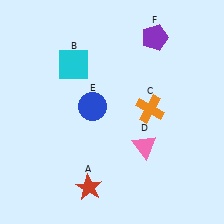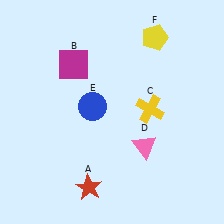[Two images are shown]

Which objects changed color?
B changed from cyan to magenta. C changed from orange to yellow. F changed from purple to yellow.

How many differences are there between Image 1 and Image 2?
There are 3 differences between the two images.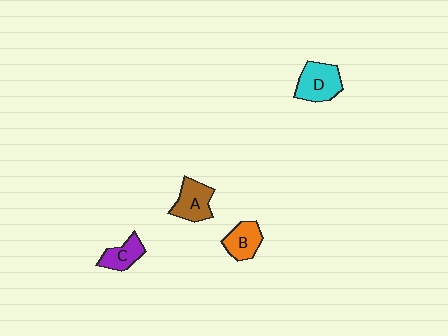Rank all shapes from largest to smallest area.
From largest to smallest: D (cyan), A (brown), B (orange), C (purple).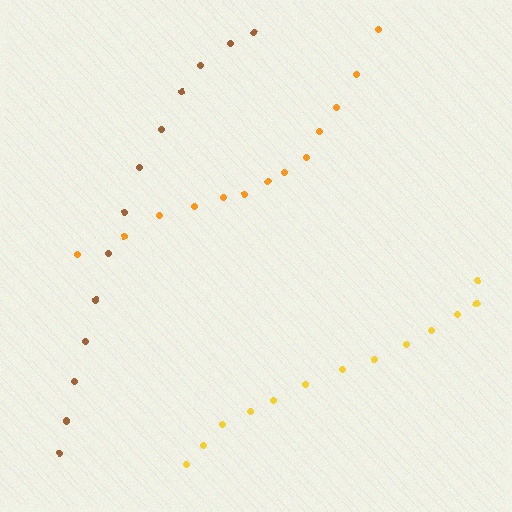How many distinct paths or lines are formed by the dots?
There are 3 distinct paths.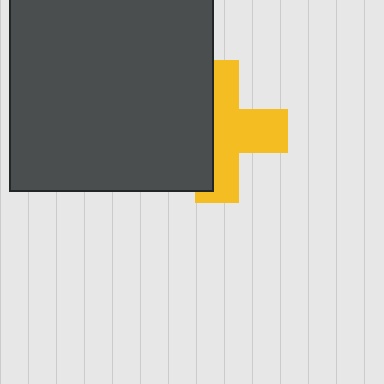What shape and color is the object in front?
The object in front is a dark gray square.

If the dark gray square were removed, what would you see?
You would see the complete yellow cross.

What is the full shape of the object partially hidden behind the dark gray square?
The partially hidden object is a yellow cross.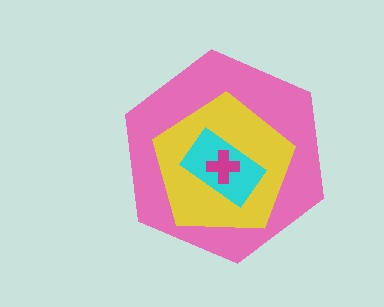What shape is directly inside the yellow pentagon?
The cyan rectangle.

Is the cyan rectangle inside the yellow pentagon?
Yes.